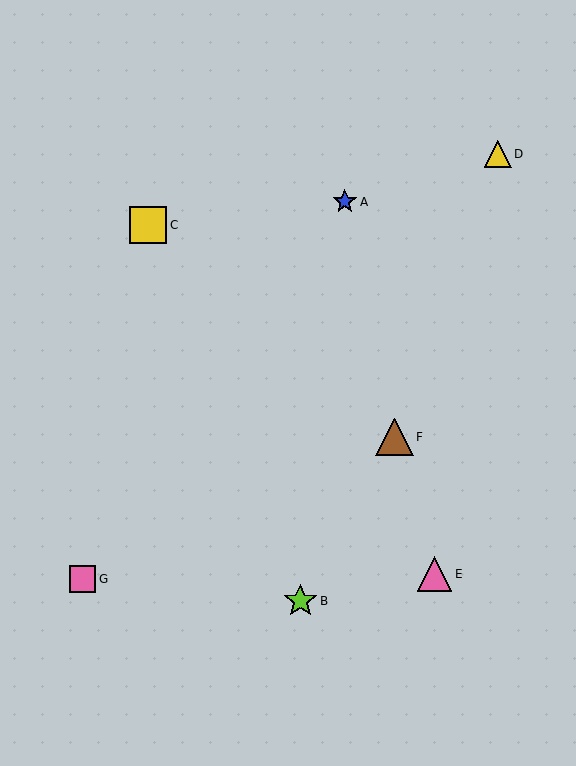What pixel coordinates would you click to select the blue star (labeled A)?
Click at (345, 202) to select the blue star A.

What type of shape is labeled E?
Shape E is a pink triangle.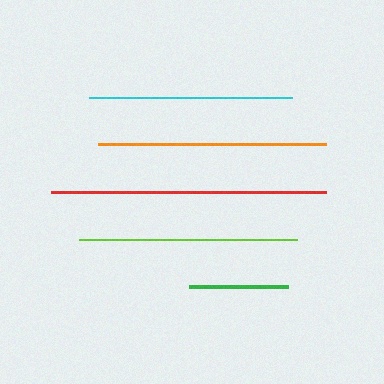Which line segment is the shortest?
The green line is the shortest at approximately 98 pixels.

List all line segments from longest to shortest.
From longest to shortest: red, orange, lime, cyan, green.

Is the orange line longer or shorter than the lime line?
The orange line is longer than the lime line.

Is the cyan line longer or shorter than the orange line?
The orange line is longer than the cyan line.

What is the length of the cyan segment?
The cyan segment is approximately 203 pixels long.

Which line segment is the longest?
The red line is the longest at approximately 275 pixels.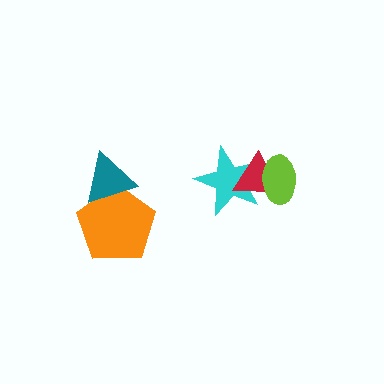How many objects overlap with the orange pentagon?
1 object overlaps with the orange pentagon.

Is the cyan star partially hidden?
Yes, it is partially covered by another shape.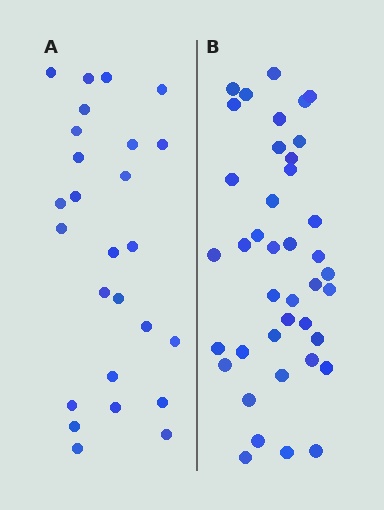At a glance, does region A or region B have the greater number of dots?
Region B (the right region) has more dots.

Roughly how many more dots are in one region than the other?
Region B has approximately 15 more dots than region A.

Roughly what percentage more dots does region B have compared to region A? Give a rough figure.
About 55% more.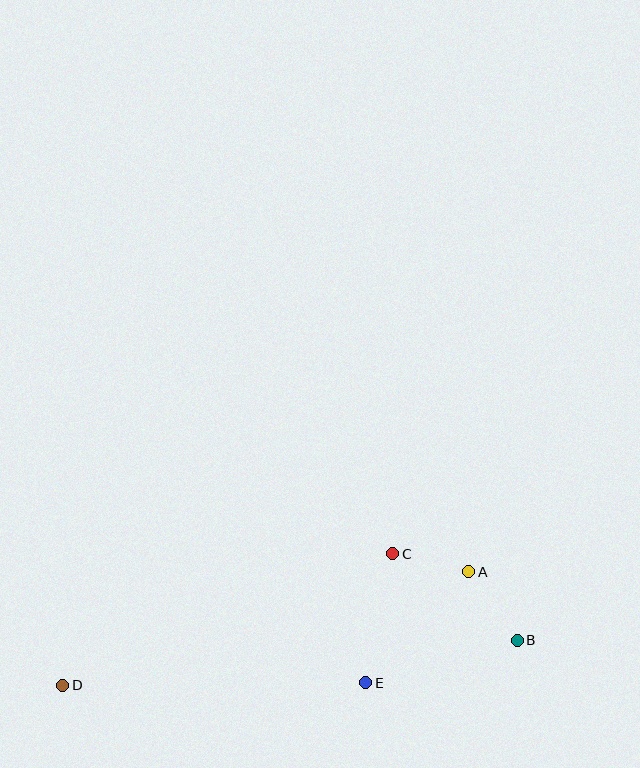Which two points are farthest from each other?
Points B and D are farthest from each other.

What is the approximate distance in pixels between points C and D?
The distance between C and D is approximately 355 pixels.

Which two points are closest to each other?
Points A and C are closest to each other.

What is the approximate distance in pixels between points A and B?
The distance between A and B is approximately 84 pixels.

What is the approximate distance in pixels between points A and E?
The distance between A and E is approximately 151 pixels.